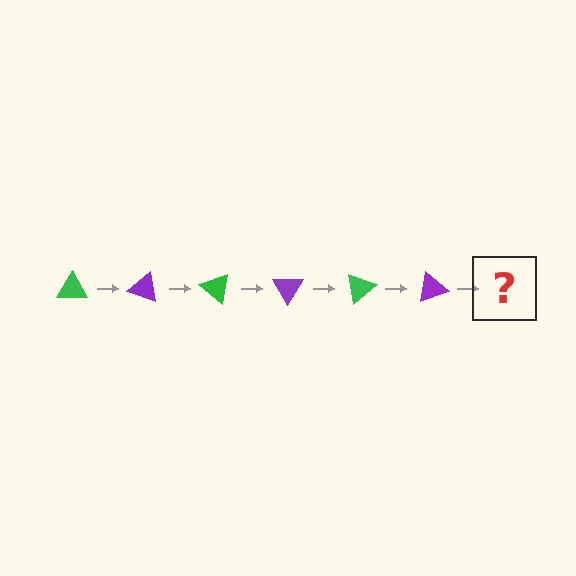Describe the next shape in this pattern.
It should be a green triangle, rotated 120 degrees from the start.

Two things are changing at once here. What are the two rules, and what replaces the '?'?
The two rules are that it rotates 20 degrees each step and the color cycles through green and purple. The '?' should be a green triangle, rotated 120 degrees from the start.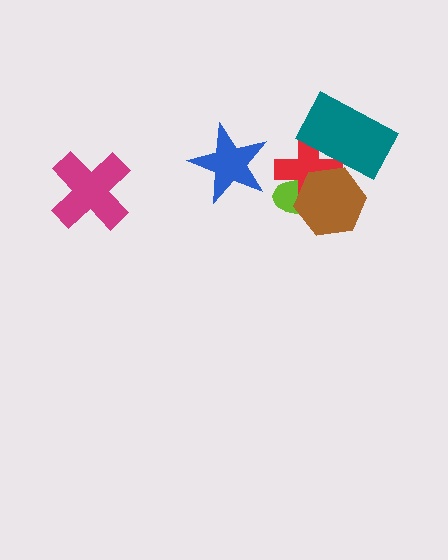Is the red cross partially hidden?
Yes, it is partially covered by another shape.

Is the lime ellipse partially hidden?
Yes, it is partially covered by another shape.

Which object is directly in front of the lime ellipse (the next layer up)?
The red cross is directly in front of the lime ellipse.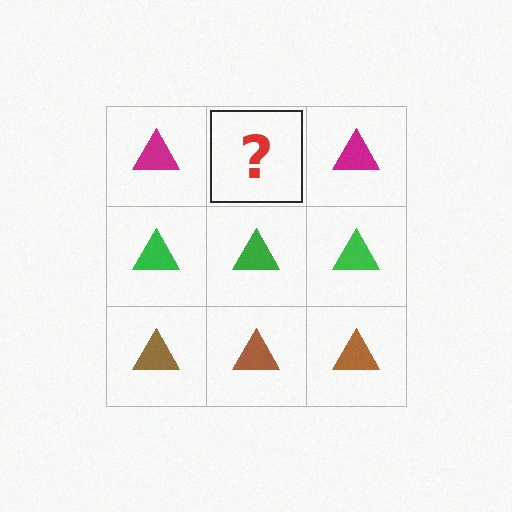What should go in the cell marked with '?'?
The missing cell should contain a magenta triangle.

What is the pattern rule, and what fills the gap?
The rule is that each row has a consistent color. The gap should be filled with a magenta triangle.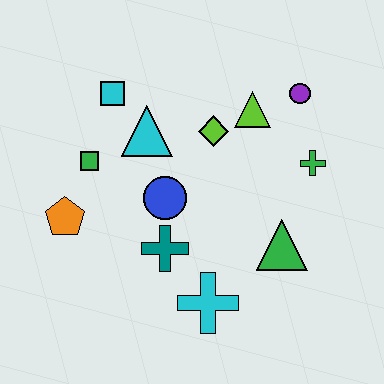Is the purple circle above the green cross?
Yes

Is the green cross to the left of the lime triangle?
No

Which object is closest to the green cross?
The purple circle is closest to the green cross.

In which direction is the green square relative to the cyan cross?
The green square is above the cyan cross.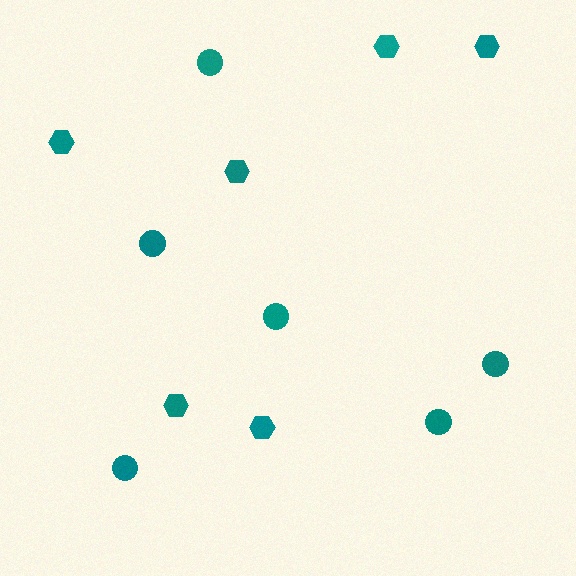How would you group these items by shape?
There are 2 groups: one group of hexagons (6) and one group of circles (6).